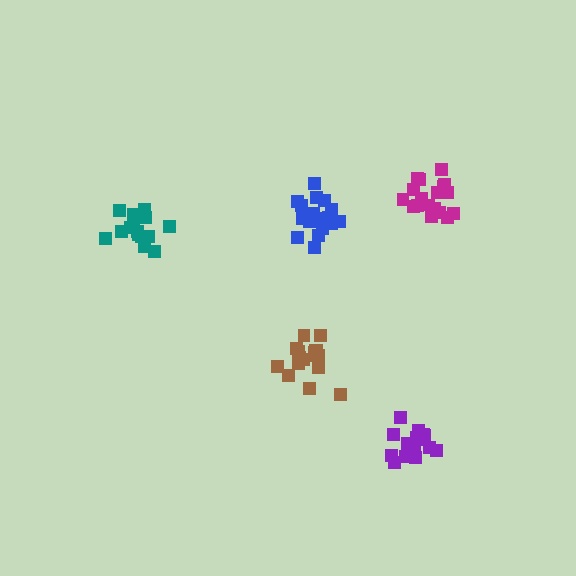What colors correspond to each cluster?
The clusters are colored: magenta, brown, purple, blue, teal.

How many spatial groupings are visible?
There are 5 spatial groupings.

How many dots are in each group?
Group 1: 18 dots, Group 2: 17 dots, Group 3: 17 dots, Group 4: 21 dots, Group 5: 16 dots (89 total).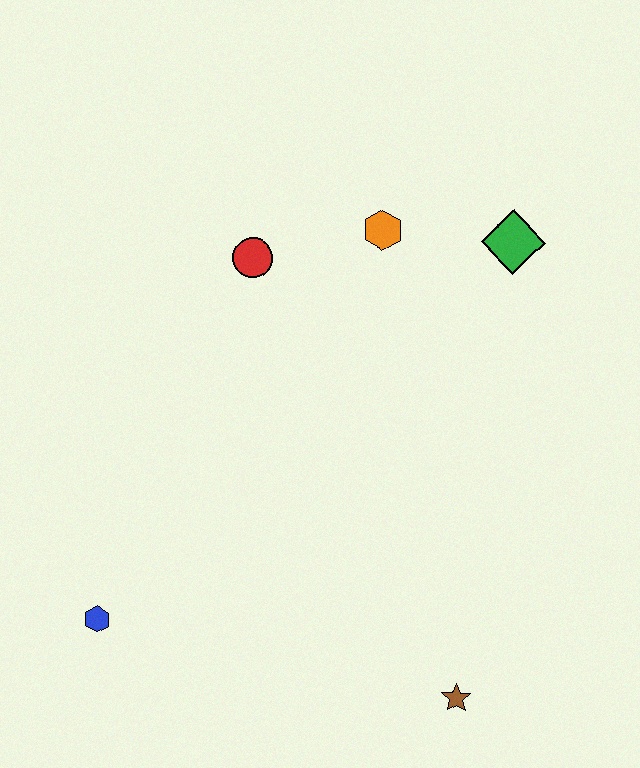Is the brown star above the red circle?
No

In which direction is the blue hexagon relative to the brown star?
The blue hexagon is to the left of the brown star.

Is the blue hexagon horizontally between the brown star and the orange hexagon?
No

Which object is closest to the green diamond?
The orange hexagon is closest to the green diamond.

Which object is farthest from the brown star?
The red circle is farthest from the brown star.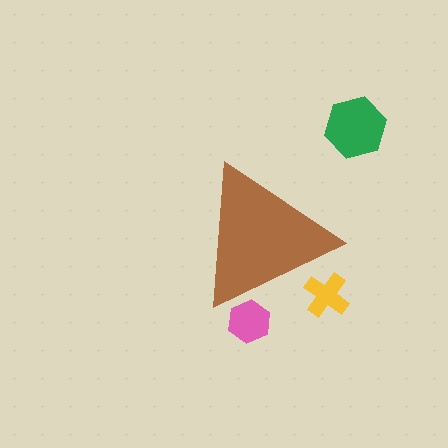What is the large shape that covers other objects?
A brown triangle.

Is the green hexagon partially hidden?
No, the green hexagon is fully visible.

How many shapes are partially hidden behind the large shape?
2 shapes are partially hidden.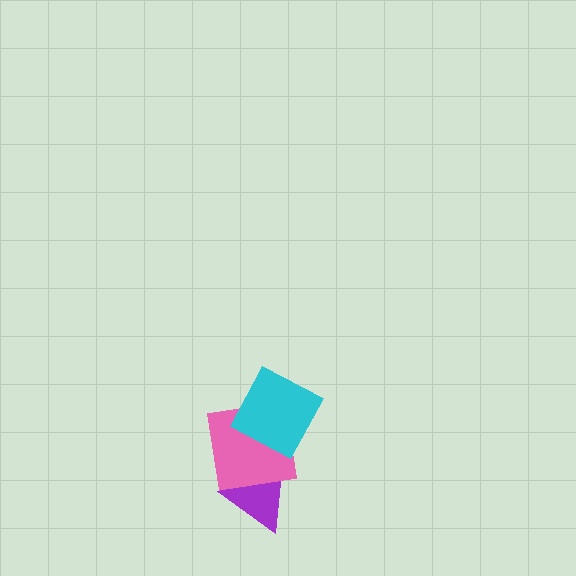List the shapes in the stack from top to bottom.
From top to bottom: the cyan square, the pink square, the purple triangle.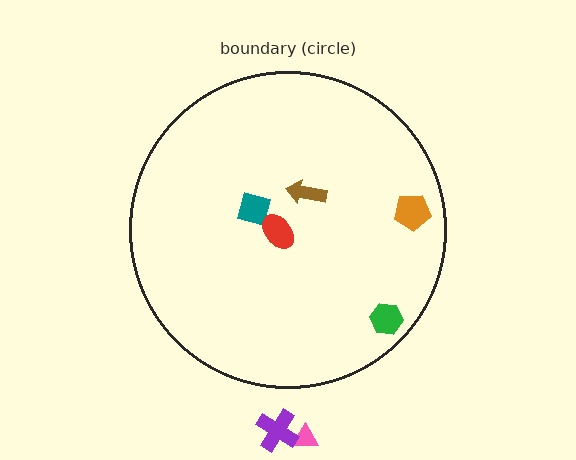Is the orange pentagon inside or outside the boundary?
Inside.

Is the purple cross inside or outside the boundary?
Outside.